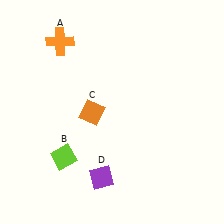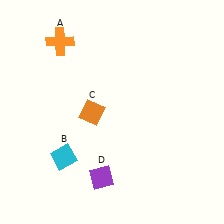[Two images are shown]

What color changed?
The diamond (B) changed from lime in Image 1 to cyan in Image 2.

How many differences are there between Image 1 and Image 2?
There is 1 difference between the two images.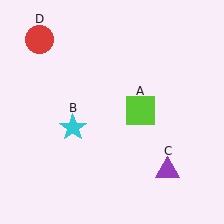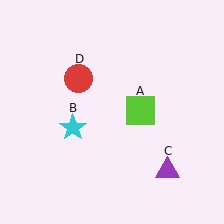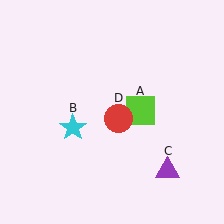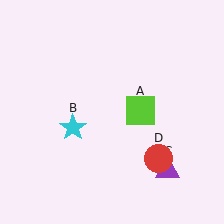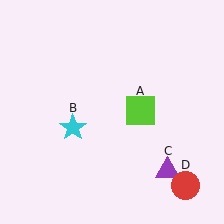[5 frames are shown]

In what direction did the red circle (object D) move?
The red circle (object D) moved down and to the right.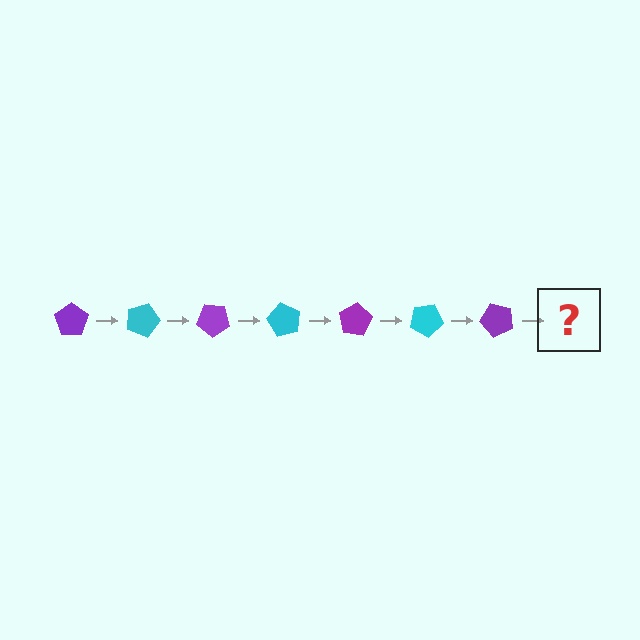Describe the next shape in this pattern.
It should be a cyan pentagon, rotated 140 degrees from the start.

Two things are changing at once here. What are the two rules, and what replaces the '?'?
The two rules are that it rotates 20 degrees each step and the color cycles through purple and cyan. The '?' should be a cyan pentagon, rotated 140 degrees from the start.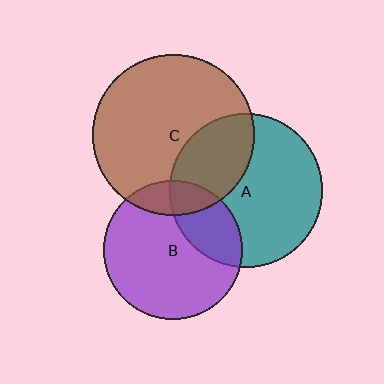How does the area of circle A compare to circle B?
Approximately 1.2 times.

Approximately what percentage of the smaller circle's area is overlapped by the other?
Approximately 30%.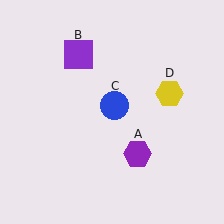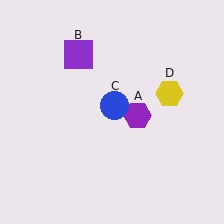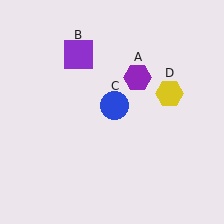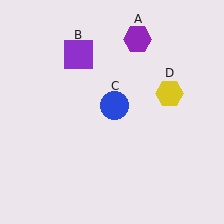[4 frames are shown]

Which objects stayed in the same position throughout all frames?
Purple square (object B) and blue circle (object C) and yellow hexagon (object D) remained stationary.